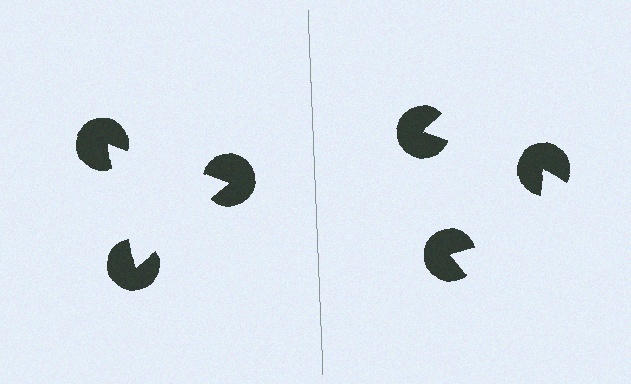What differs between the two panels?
The pac-man discs are positioned identically on both sides; only the wedge orientations differ. On the left they align to a triangle; on the right they are misaligned.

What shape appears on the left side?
An illusory triangle.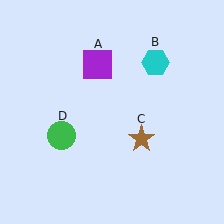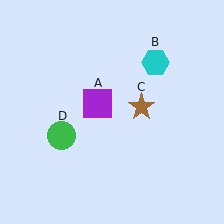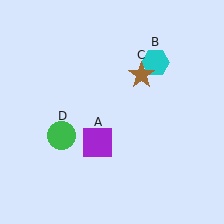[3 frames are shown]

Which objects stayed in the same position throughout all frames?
Cyan hexagon (object B) and green circle (object D) remained stationary.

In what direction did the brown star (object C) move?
The brown star (object C) moved up.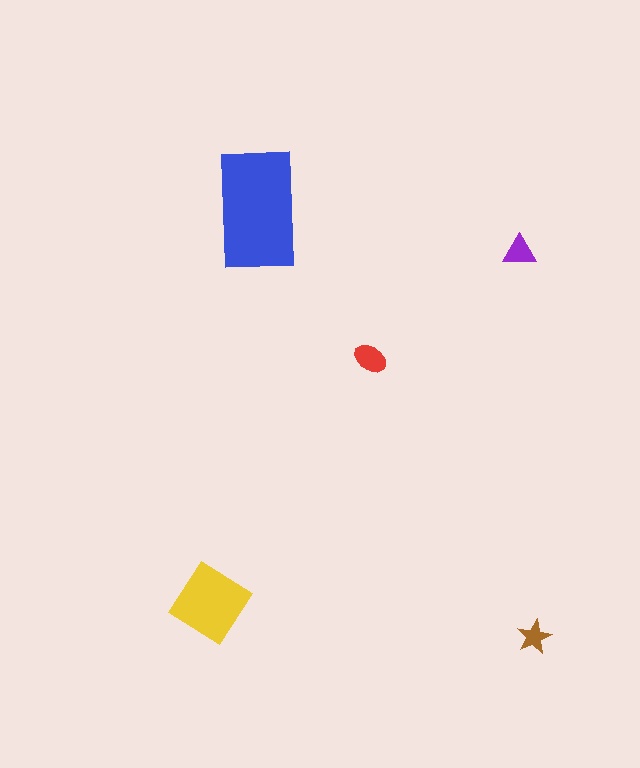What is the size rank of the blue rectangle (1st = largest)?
1st.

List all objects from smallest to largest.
The brown star, the purple triangle, the red ellipse, the yellow diamond, the blue rectangle.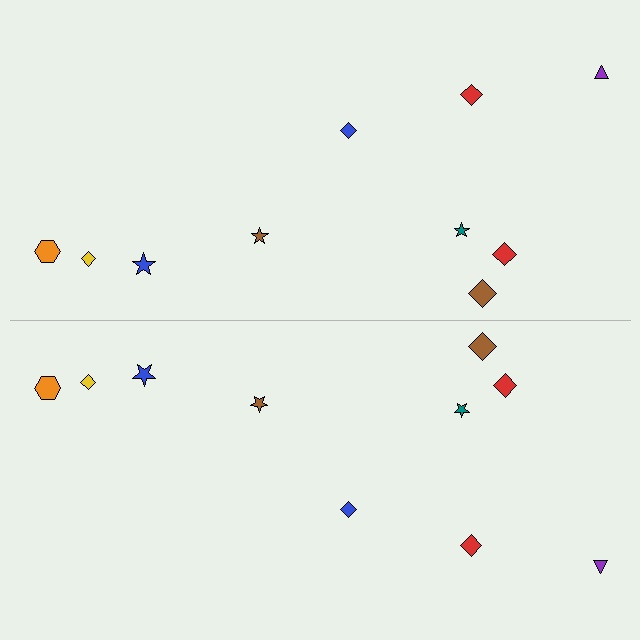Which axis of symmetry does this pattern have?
The pattern has a horizontal axis of symmetry running through the center of the image.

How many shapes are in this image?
There are 20 shapes in this image.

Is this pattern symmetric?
Yes, this pattern has bilateral (reflection) symmetry.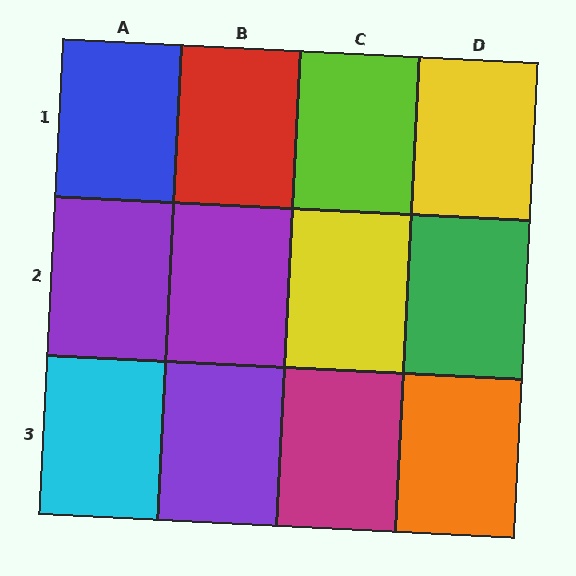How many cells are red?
1 cell is red.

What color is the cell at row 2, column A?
Purple.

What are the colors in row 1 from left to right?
Blue, red, lime, yellow.